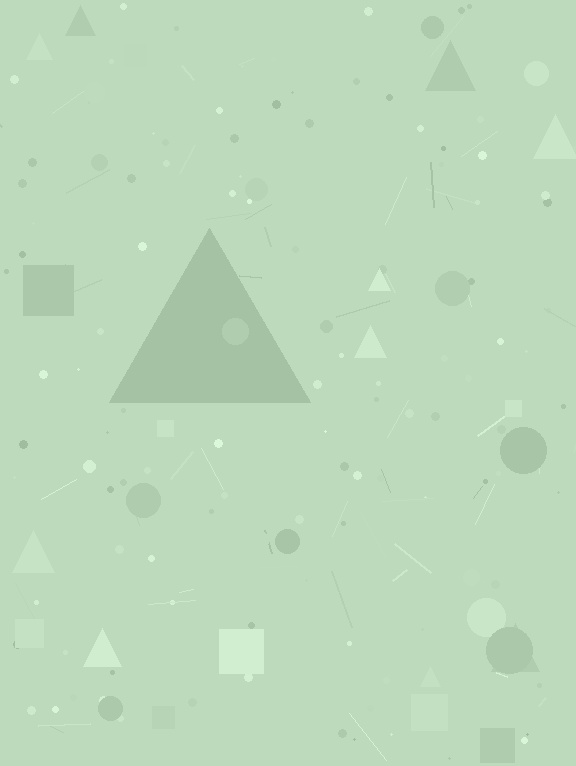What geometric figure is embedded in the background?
A triangle is embedded in the background.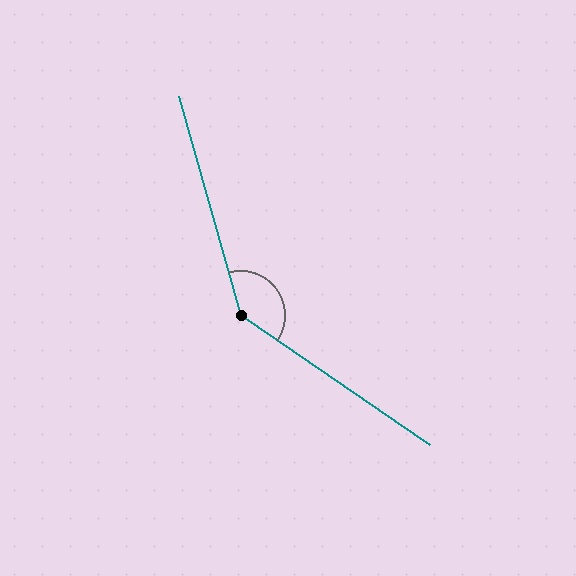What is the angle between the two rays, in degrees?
Approximately 140 degrees.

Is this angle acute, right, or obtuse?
It is obtuse.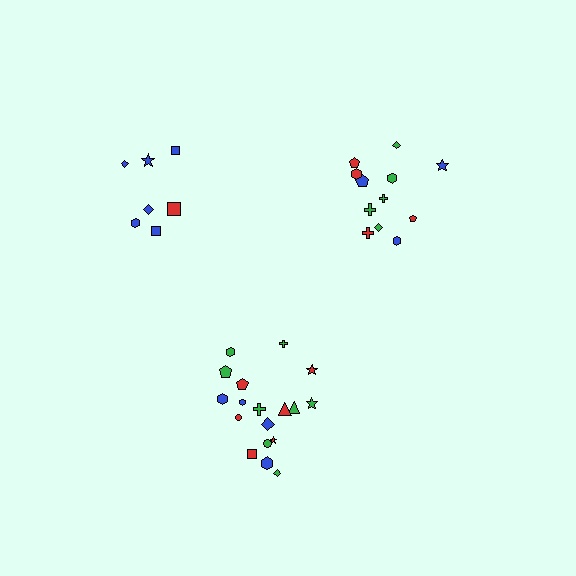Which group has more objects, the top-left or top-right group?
The top-right group.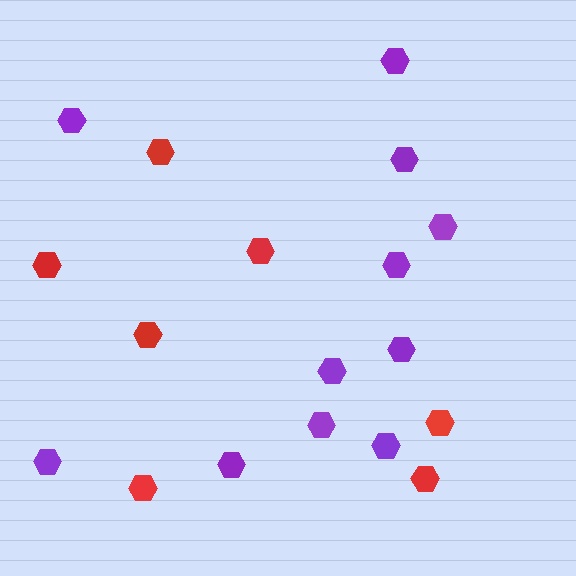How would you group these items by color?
There are 2 groups: one group of purple hexagons (11) and one group of red hexagons (7).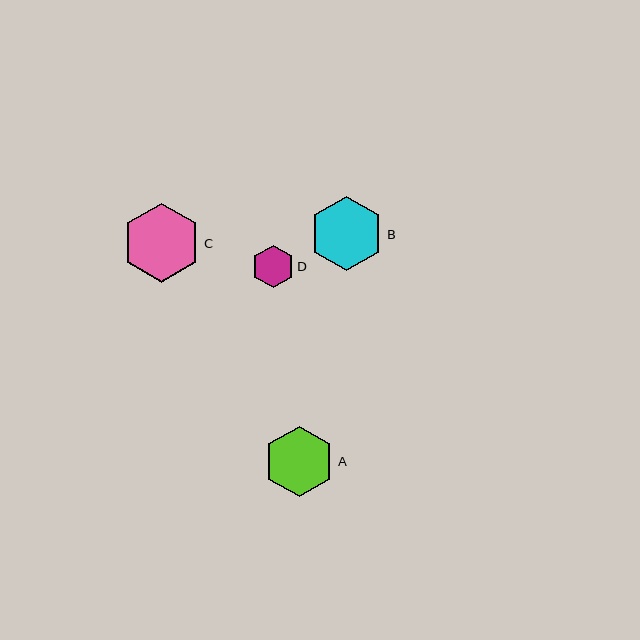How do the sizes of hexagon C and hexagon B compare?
Hexagon C and hexagon B are approximately the same size.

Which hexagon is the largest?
Hexagon C is the largest with a size of approximately 80 pixels.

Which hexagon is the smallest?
Hexagon D is the smallest with a size of approximately 43 pixels.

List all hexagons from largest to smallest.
From largest to smallest: C, B, A, D.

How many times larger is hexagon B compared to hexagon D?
Hexagon B is approximately 1.8 times the size of hexagon D.